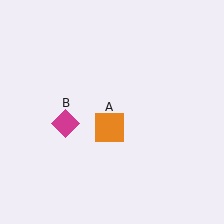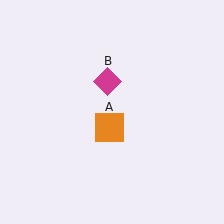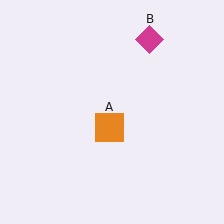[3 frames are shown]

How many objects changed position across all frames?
1 object changed position: magenta diamond (object B).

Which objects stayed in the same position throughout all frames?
Orange square (object A) remained stationary.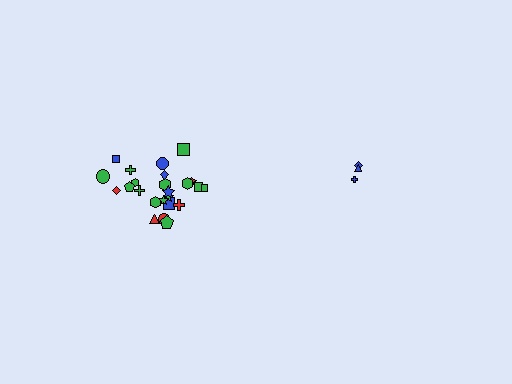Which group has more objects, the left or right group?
The left group.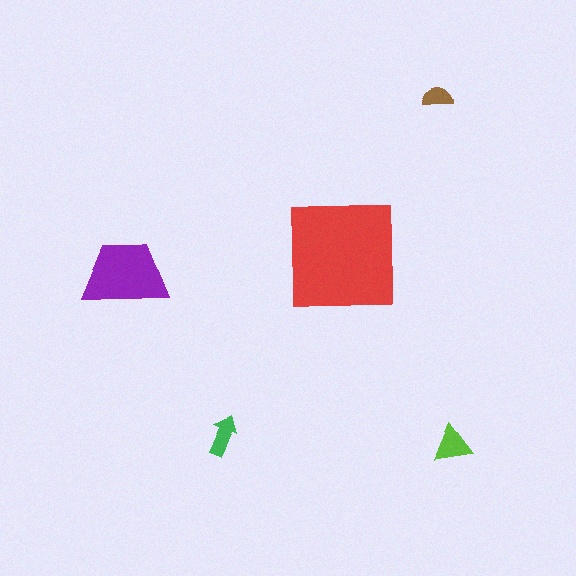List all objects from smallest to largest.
The brown semicircle, the green arrow, the lime triangle, the purple trapezoid, the red square.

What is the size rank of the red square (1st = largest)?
1st.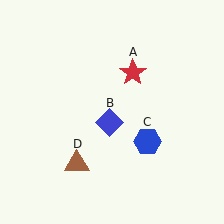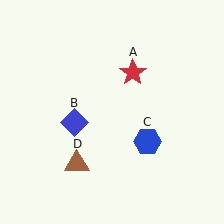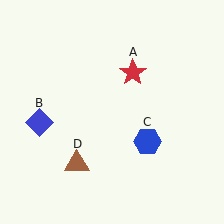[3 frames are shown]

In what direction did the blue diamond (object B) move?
The blue diamond (object B) moved left.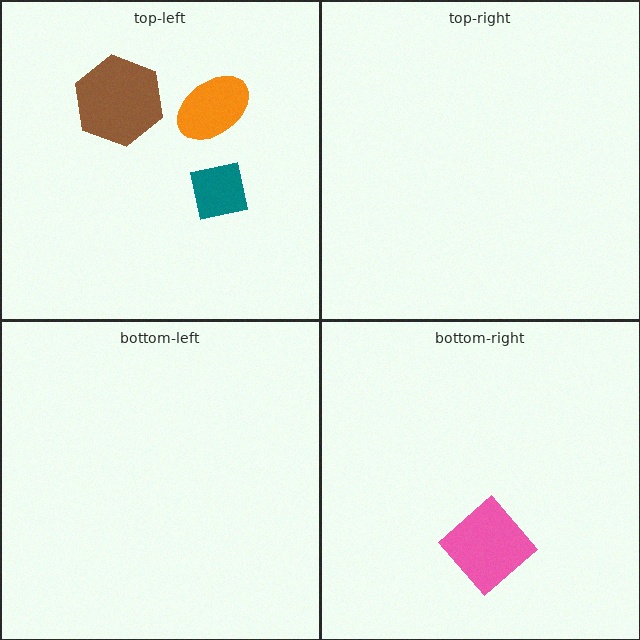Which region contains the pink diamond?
The bottom-right region.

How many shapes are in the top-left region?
3.